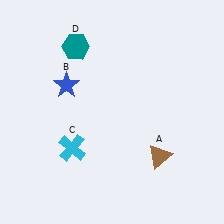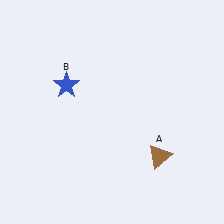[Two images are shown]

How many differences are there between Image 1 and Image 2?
There are 2 differences between the two images.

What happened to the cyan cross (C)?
The cyan cross (C) was removed in Image 2. It was in the bottom-left area of Image 1.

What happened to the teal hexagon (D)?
The teal hexagon (D) was removed in Image 2. It was in the top-left area of Image 1.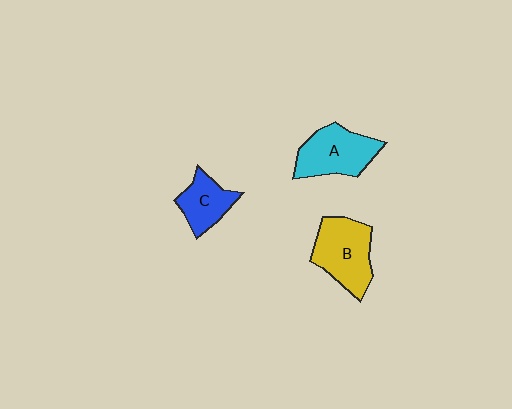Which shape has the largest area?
Shape B (yellow).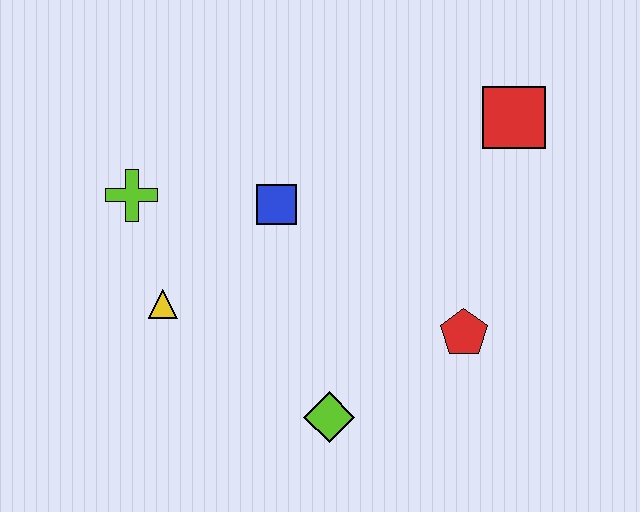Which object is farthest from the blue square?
The red square is farthest from the blue square.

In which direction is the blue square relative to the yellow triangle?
The blue square is to the right of the yellow triangle.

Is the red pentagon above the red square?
No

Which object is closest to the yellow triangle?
The lime cross is closest to the yellow triangle.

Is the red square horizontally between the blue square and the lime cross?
No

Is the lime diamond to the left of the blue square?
No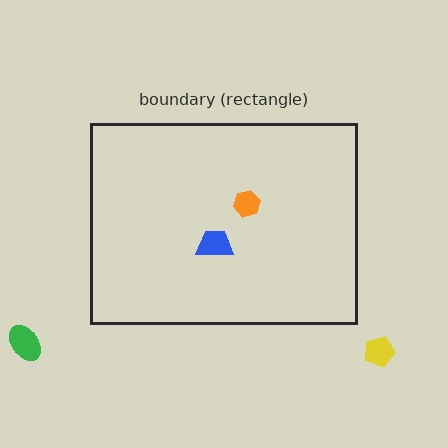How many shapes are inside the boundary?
2 inside, 2 outside.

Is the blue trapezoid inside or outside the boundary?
Inside.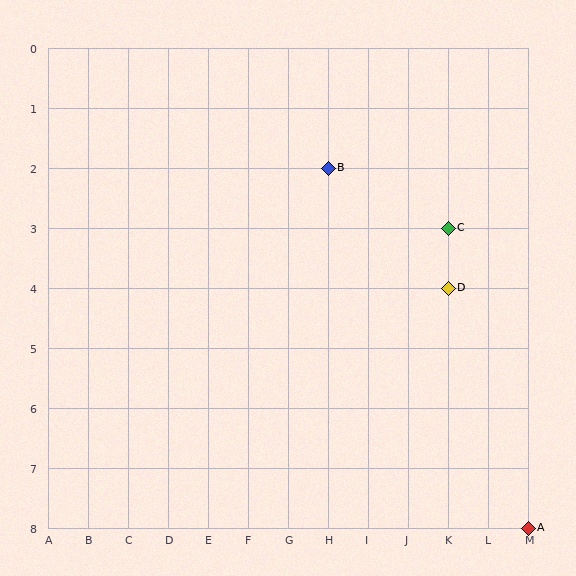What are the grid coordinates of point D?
Point D is at grid coordinates (K, 4).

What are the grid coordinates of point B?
Point B is at grid coordinates (H, 2).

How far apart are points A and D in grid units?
Points A and D are 2 columns and 4 rows apart (about 4.5 grid units diagonally).